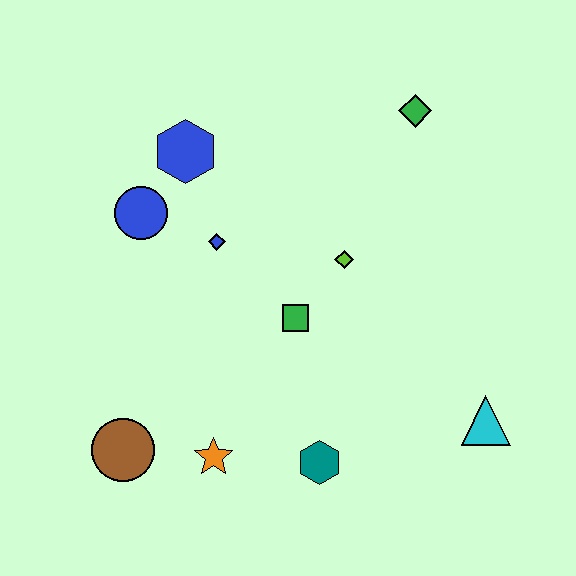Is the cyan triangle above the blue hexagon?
No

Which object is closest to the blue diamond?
The blue circle is closest to the blue diamond.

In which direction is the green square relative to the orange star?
The green square is above the orange star.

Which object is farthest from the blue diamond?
The cyan triangle is farthest from the blue diamond.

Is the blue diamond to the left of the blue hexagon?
No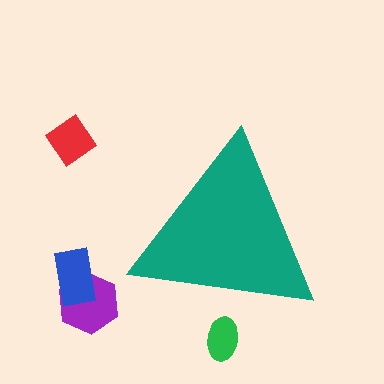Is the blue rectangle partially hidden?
No, the blue rectangle is fully visible.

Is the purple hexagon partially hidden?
No, the purple hexagon is fully visible.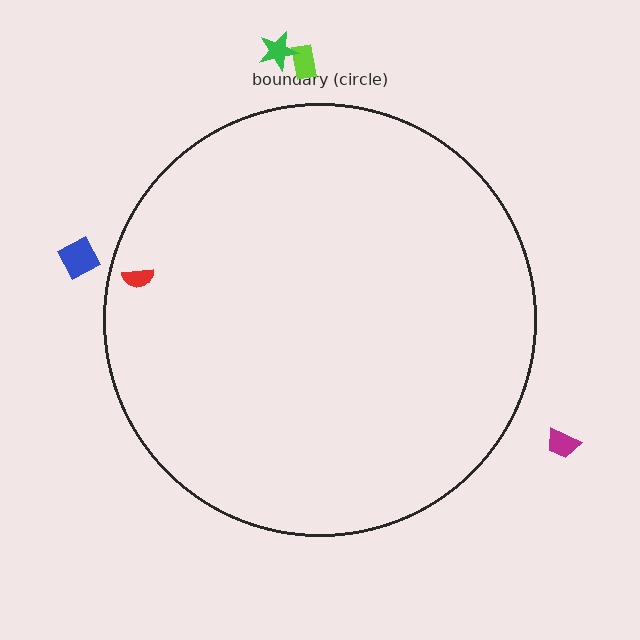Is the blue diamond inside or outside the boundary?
Outside.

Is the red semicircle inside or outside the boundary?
Inside.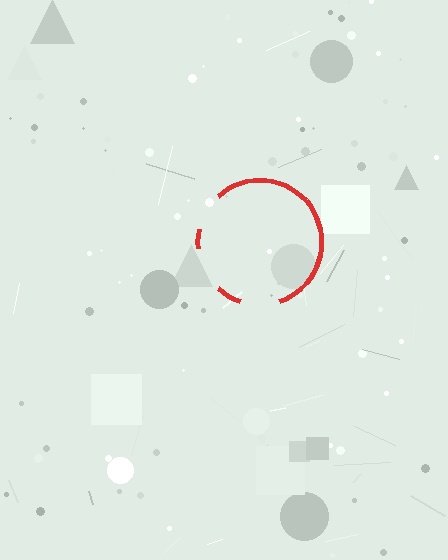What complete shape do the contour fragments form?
The contour fragments form a circle.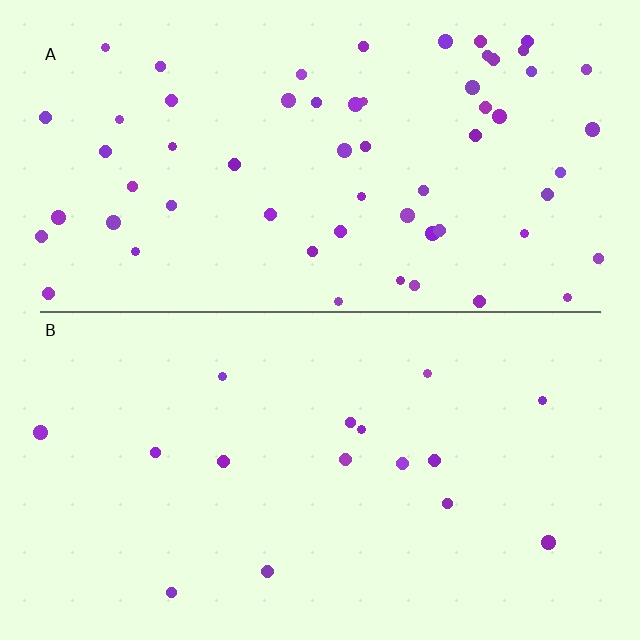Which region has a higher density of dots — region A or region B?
A (the top).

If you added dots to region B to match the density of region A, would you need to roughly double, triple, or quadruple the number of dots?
Approximately quadruple.